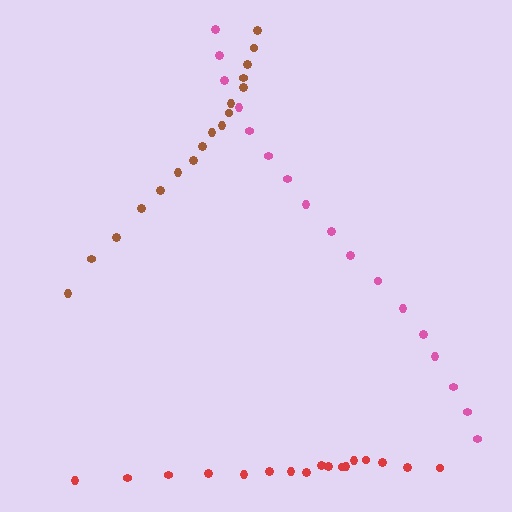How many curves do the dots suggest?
There are 3 distinct paths.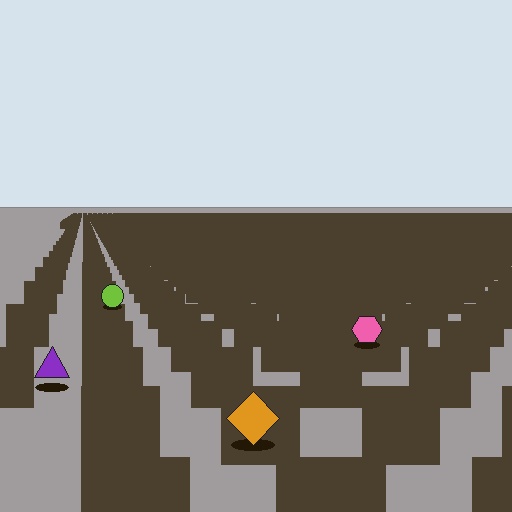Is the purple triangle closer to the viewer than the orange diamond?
No. The orange diamond is closer — you can tell from the texture gradient: the ground texture is coarser near it.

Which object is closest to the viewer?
The orange diamond is closest. The texture marks near it are larger and more spread out.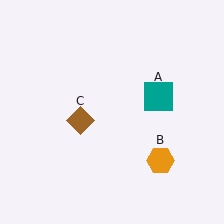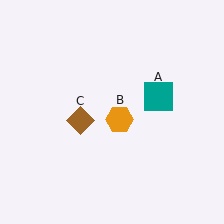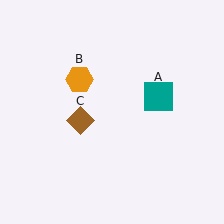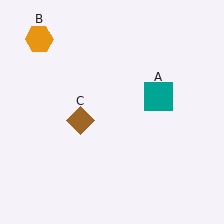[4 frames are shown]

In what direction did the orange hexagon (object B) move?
The orange hexagon (object B) moved up and to the left.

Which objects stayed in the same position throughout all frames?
Teal square (object A) and brown diamond (object C) remained stationary.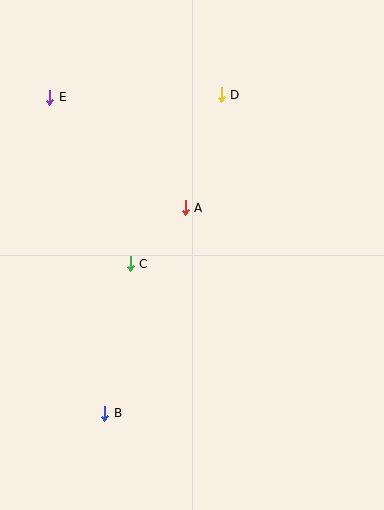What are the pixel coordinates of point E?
Point E is at (50, 97).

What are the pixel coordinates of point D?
Point D is at (221, 95).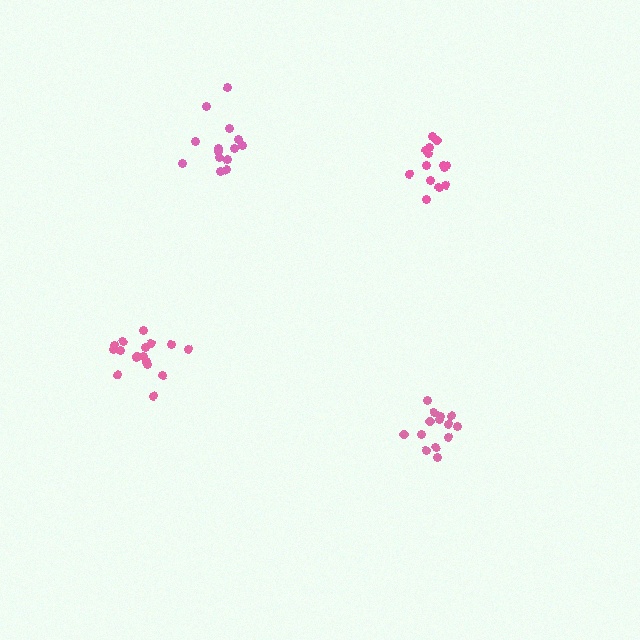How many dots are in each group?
Group 1: 14 dots, Group 2: 18 dots, Group 3: 14 dots, Group 4: 14 dots (60 total).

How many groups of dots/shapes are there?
There are 4 groups.